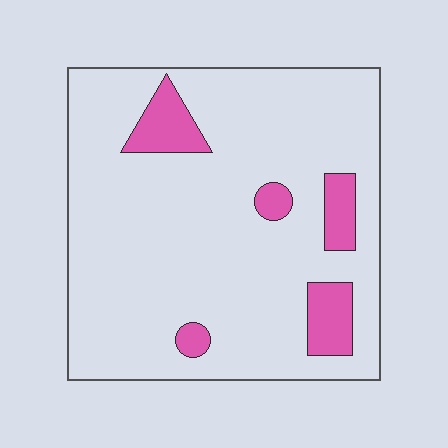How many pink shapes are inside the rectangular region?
5.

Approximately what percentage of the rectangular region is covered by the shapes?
Approximately 10%.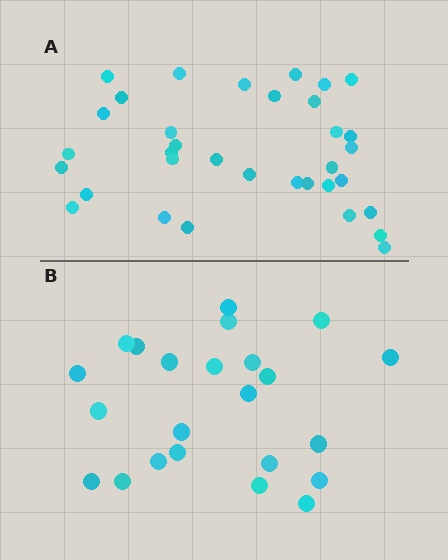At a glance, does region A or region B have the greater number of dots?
Region A (the top region) has more dots.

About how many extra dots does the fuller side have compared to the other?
Region A has roughly 12 or so more dots than region B.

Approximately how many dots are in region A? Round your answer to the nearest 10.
About 30 dots. (The exact count is 34, which rounds to 30.)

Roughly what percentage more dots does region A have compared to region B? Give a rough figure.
About 50% more.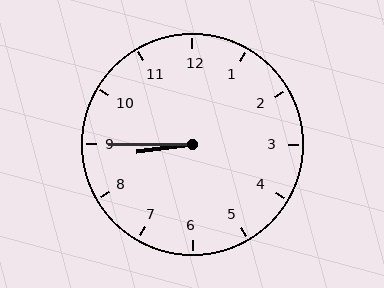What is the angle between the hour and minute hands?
Approximately 8 degrees.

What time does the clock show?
8:45.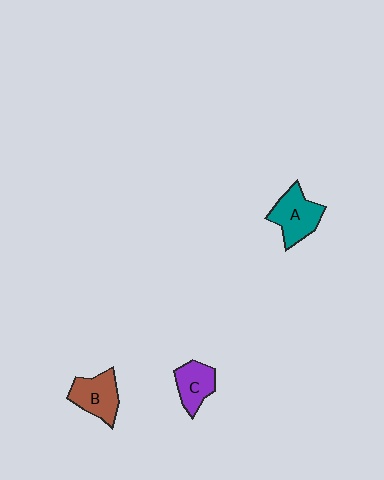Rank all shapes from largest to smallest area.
From largest to smallest: A (teal), B (brown), C (purple).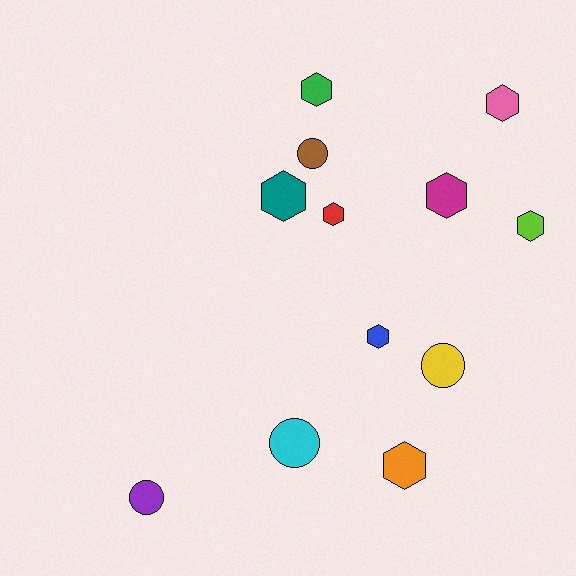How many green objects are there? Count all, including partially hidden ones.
There is 1 green object.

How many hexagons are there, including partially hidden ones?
There are 8 hexagons.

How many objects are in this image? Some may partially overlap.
There are 12 objects.